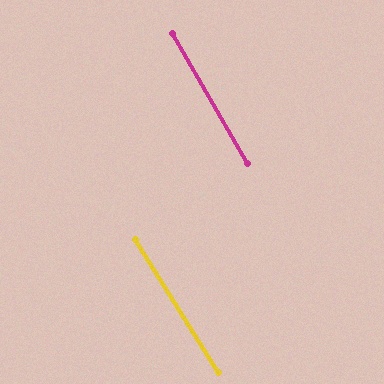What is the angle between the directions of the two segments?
Approximately 2 degrees.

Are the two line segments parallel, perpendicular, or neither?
Parallel — their directions differ by only 1.9°.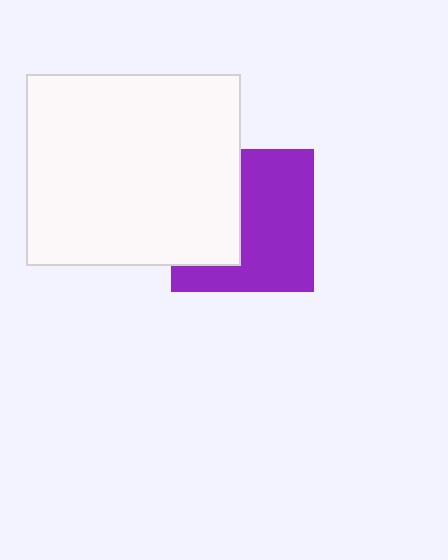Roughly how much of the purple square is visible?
About half of it is visible (roughly 60%).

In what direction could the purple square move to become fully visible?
The purple square could move right. That would shift it out from behind the white rectangle entirely.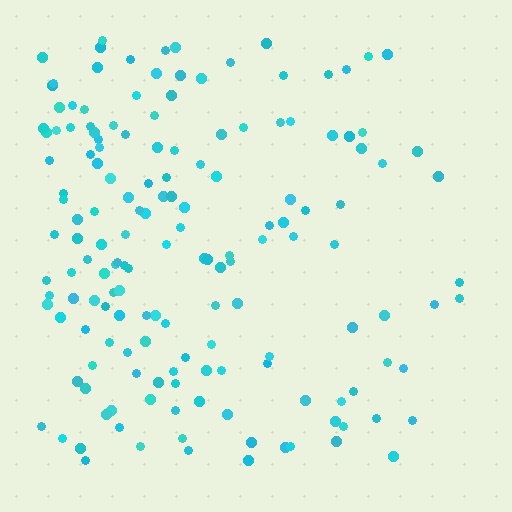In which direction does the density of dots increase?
From right to left, with the left side densest.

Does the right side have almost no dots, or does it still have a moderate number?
Still a moderate number, just noticeably fewer than the left.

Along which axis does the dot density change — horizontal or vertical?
Horizontal.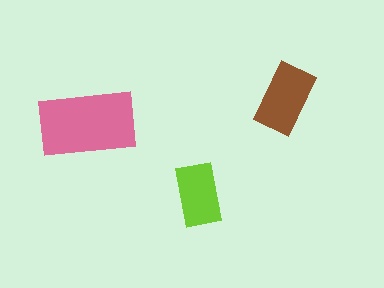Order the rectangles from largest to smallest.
the pink one, the brown one, the lime one.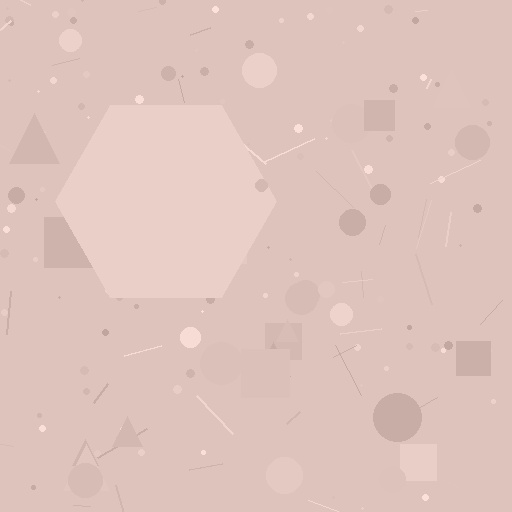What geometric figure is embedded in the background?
A hexagon is embedded in the background.